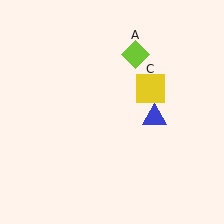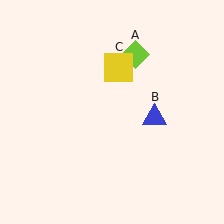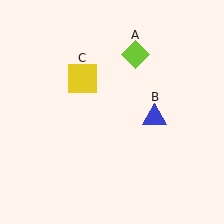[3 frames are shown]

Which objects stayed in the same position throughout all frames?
Lime diamond (object A) and blue triangle (object B) remained stationary.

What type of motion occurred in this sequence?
The yellow square (object C) rotated counterclockwise around the center of the scene.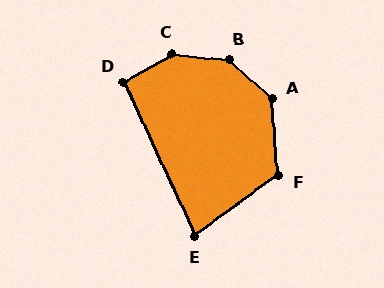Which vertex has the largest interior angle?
C, at approximately 144 degrees.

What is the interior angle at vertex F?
Approximately 121 degrees (obtuse).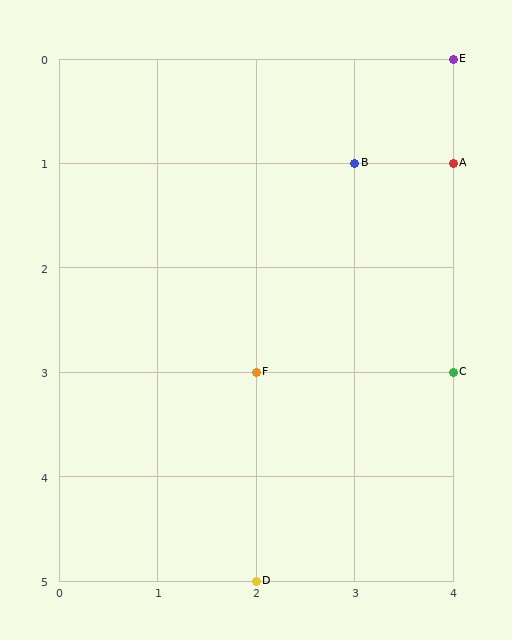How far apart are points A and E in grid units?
Points A and E are 1 row apart.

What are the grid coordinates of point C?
Point C is at grid coordinates (4, 3).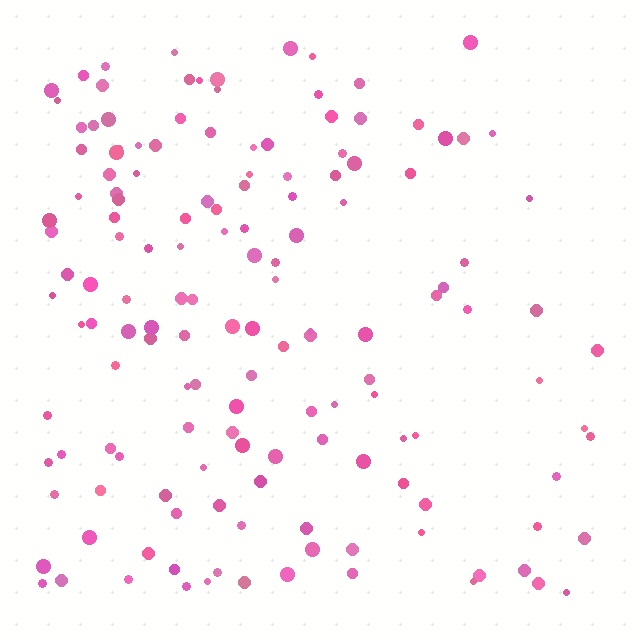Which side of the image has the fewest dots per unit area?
The right.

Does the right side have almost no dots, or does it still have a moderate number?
Still a moderate number, just noticeably fewer than the left.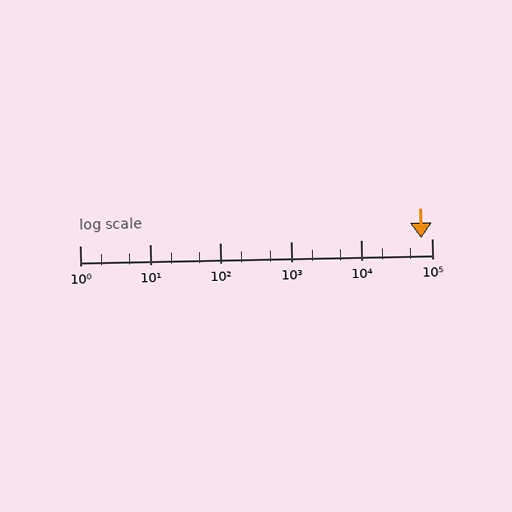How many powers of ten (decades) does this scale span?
The scale spans 5 decades, from 1 to 100000.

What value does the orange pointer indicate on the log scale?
The pointer indicates approximately 70000.